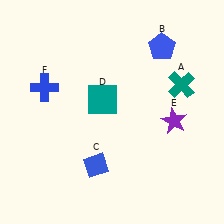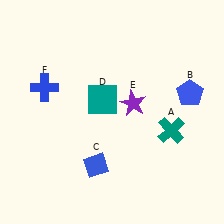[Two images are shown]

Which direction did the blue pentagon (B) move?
The blue pentagon (B) moved down.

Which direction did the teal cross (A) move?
The teal cross (A) moved down.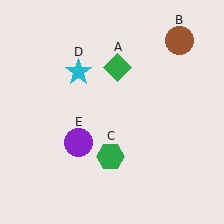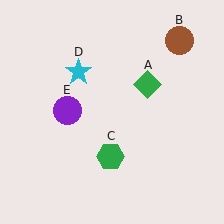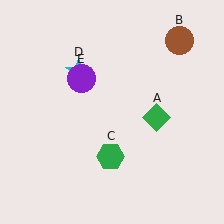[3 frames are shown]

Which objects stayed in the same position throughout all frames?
Brown circle (object B) and green hexagon (object C) and cyan star (object D) remained stationary.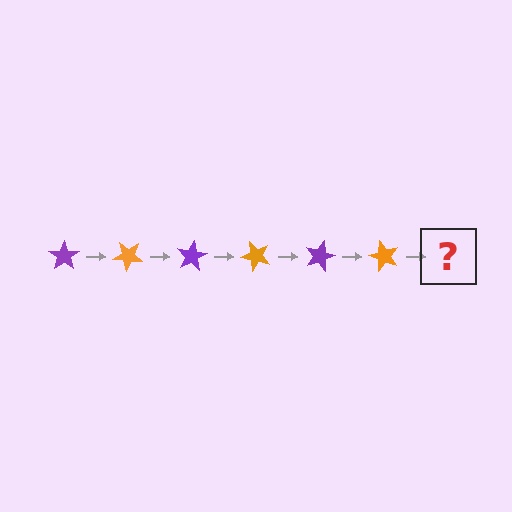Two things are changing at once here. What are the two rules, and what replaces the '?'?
The two rules are that it rotates 40 degrees each step and the color cycles through purple and orange. The '?' should be a purple star, rotated 240 degrees from the start.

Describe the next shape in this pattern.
It should be a purple star, rotated 240 degrees from the start.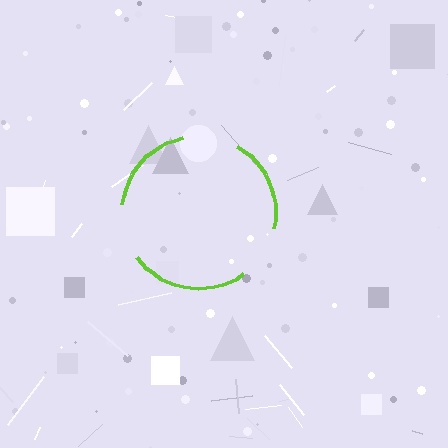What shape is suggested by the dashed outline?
The dashed outline suggests a circle.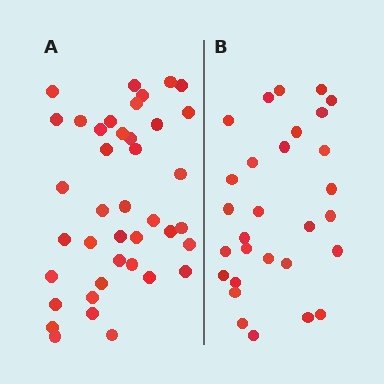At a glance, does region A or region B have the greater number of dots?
Region A (the left region) has more dots.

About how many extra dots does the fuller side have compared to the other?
Region A has roughly 12 or so more dots than region B.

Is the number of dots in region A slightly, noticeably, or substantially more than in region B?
Region A has noticeably more, but not dramatically so. The ratio is roughly 1.4 to 1.